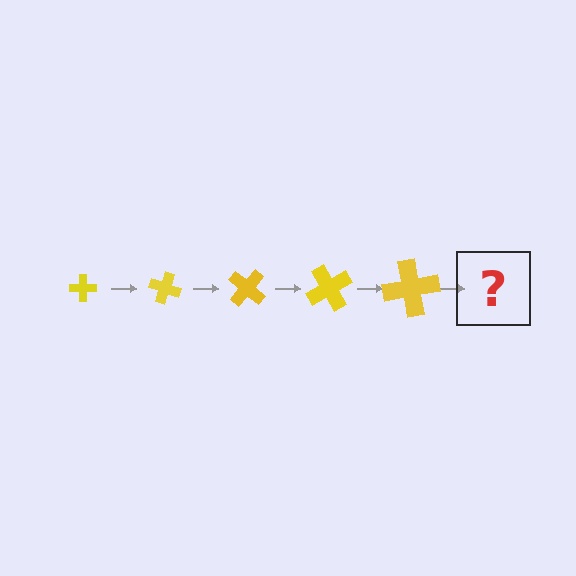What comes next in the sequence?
The next element should be a cross, larger than the previous one and rotated 100 degrees from the start.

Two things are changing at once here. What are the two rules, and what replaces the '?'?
The two rules are that the cross grows larger each step and it rotates 20 degrees each step. The '?' should be a cross, larger than the previous one and rotated 100 degrees from the start.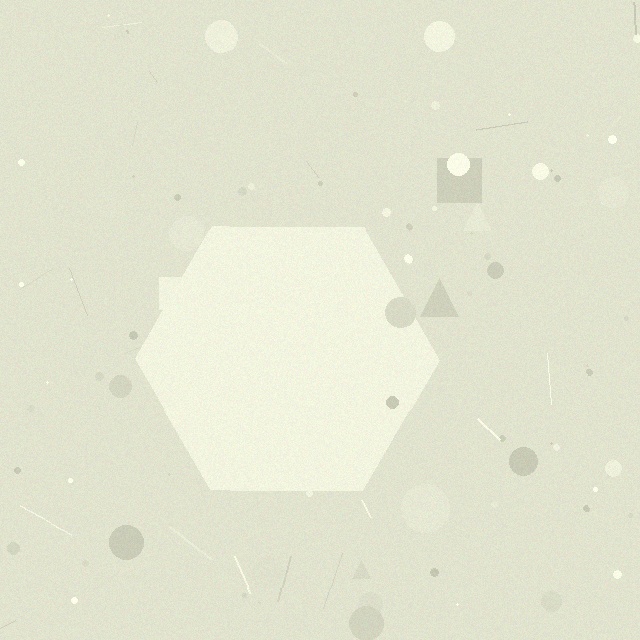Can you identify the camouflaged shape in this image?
The camouflaged shape is a hexagon.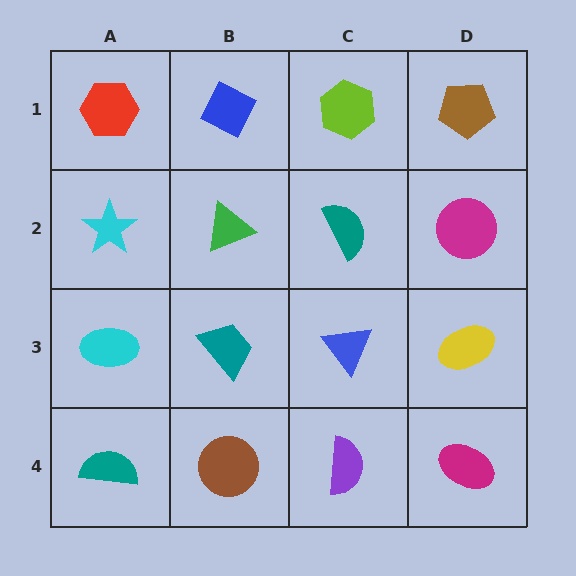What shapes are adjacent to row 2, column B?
A blue diamond (row 1, column B), a teal trapezoid (row 3, column B), a cyan star (row 2, column A), a teal semicircle (row 2, column C).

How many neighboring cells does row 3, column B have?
4.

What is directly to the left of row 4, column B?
A teal semicircle.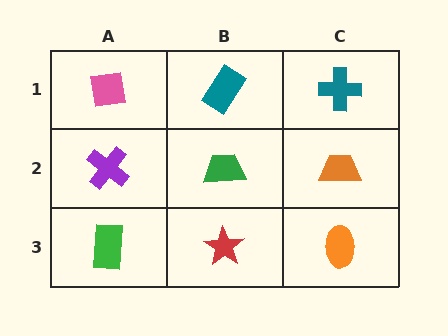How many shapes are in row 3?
3 shapes.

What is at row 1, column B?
A teal rectangle.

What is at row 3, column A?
A green rectangle.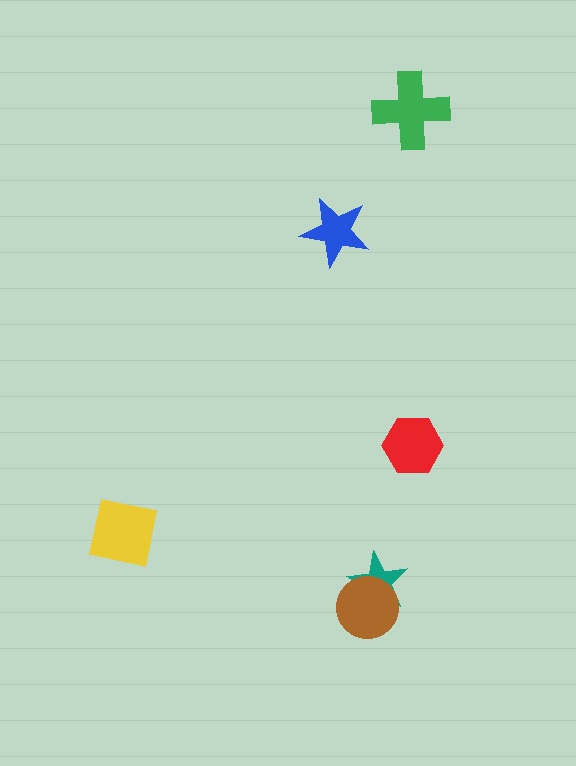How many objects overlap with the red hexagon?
0 objects overlap with the red hexagon.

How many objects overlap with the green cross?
0 objects overlap with the green cross.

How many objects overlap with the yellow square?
0 objects overlap with the yellow square.